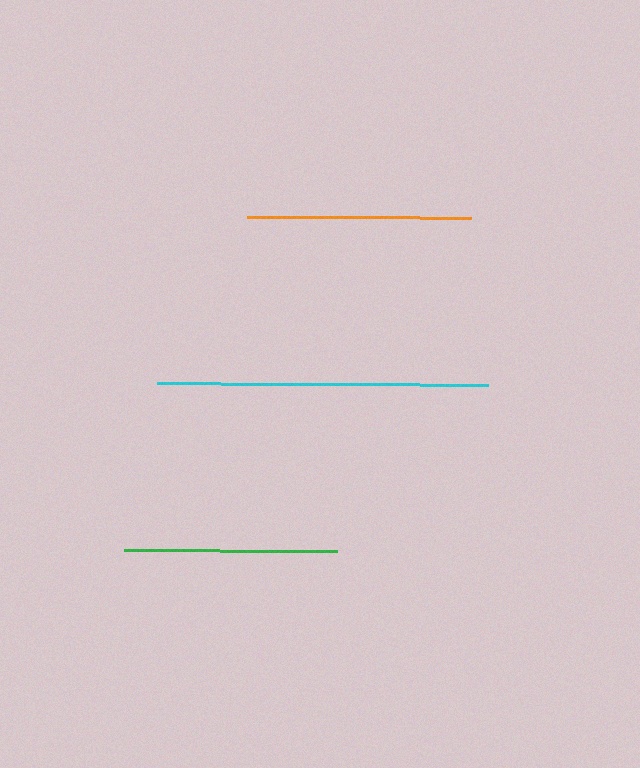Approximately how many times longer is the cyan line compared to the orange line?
The cyan line is approximately 1.5 times the length of the orange line.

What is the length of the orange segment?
The orange segment is approximately 224 pixels long.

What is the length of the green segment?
The green segment is approximately 213 pixels long.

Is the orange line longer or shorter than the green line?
The orange line is longer than the green line.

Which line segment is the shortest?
The green line is the shortest at approximately 213 pixels.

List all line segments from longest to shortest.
From longest to shortest: cyan, orange, green.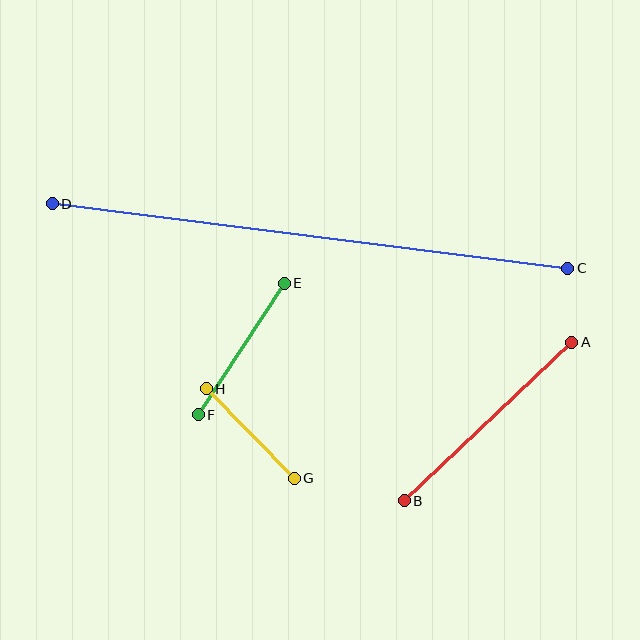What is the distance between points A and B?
The distance is approximately 230 pixels.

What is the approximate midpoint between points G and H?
The midpoint is at approximately (250, 433) pixels.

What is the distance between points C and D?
The distance is approximately 519 pixels.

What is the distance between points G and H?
The distance is approximately 125 pixels.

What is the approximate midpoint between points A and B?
The midpoint is at approximately (488, 421) pixels.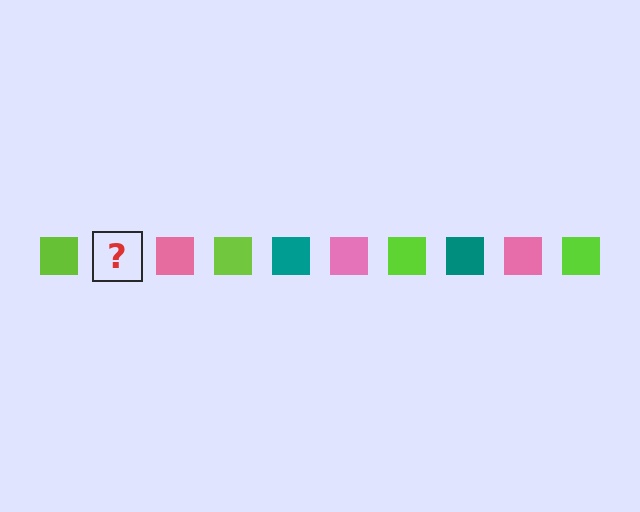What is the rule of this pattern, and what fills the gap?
The rule is that the pattern cycles through lime, teal, pink squares. The gap should be filled with a teal square.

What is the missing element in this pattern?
The missing element is a teal square.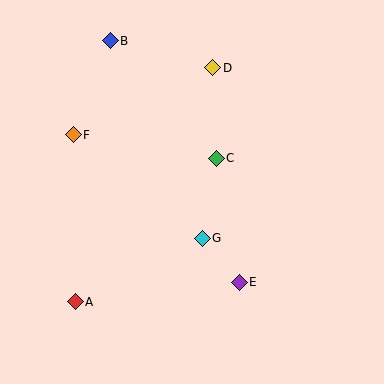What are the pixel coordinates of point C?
Point C is at (216, 158).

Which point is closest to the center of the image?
Point C at (216, 158) is closest to the center.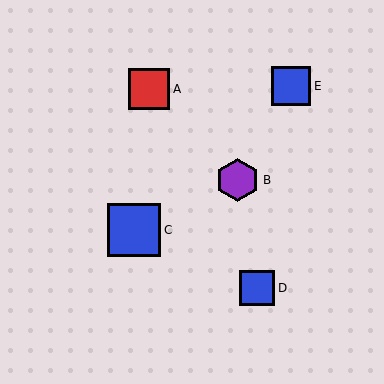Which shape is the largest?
The blue square (labeled C) is the largest.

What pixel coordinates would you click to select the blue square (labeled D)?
Click at (257, 288) to select the blue square D.